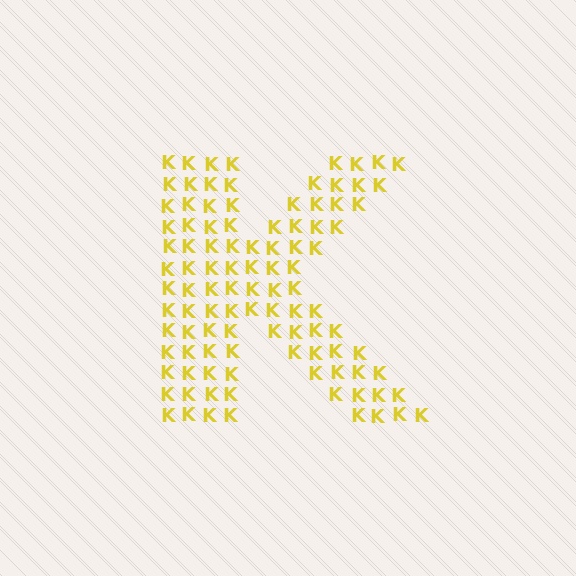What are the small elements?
The small elements are letter K's.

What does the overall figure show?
The overall figure shows the letter K.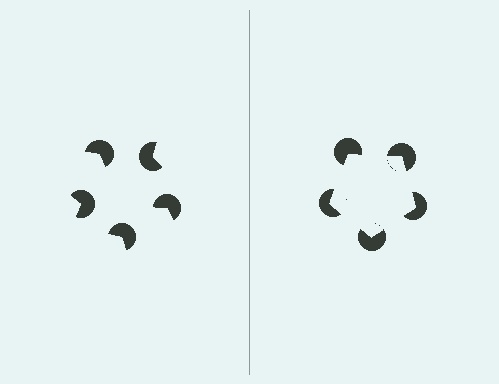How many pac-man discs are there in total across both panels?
10 — 5 on each side.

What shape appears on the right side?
An illusory pentagon.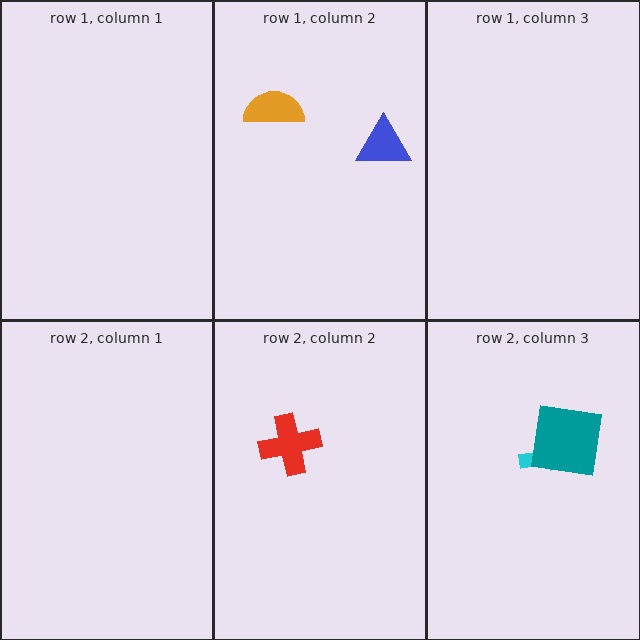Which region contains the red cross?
The row 2, column 2 region.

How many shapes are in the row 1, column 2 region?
2.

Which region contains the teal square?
The row 2, column 3 region.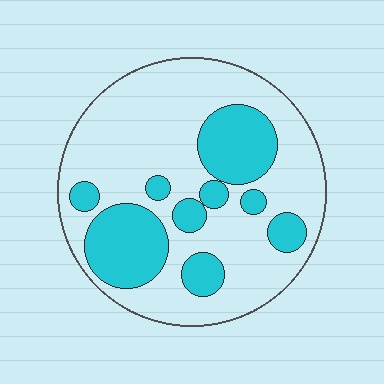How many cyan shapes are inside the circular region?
9.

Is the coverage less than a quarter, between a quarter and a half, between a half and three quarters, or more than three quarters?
Between a quarter and a half.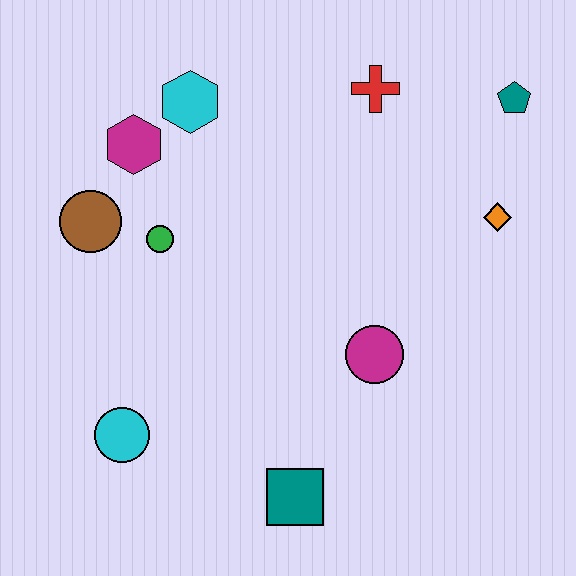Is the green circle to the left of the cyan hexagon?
Yes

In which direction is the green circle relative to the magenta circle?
The green circle is to the left of the magenta circle.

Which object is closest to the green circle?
The brown circle is closest to the green circle.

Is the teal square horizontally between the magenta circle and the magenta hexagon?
Yes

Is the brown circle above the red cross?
No